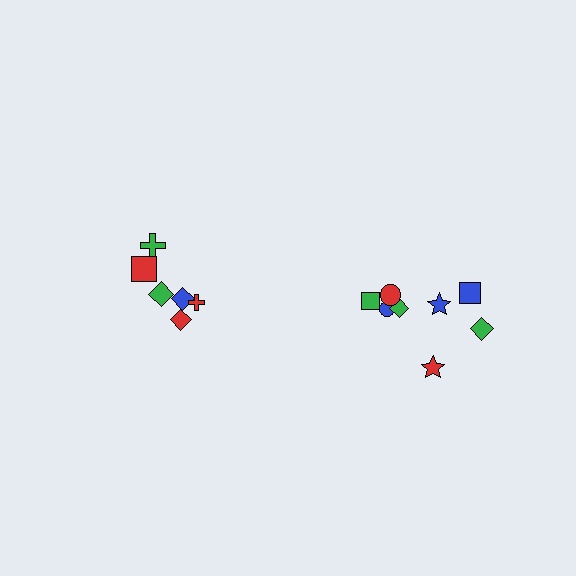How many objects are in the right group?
There are 8 objects.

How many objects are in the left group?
There are 6 objects.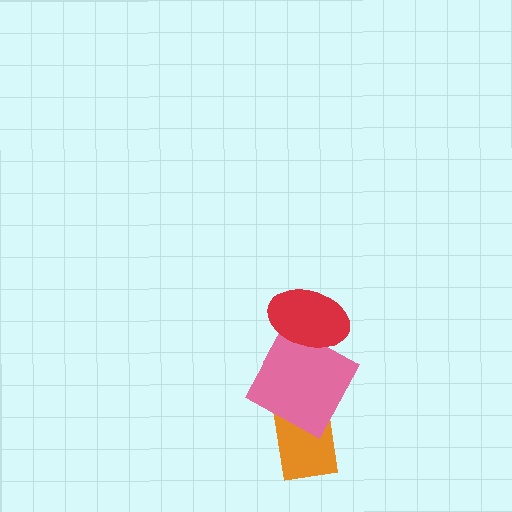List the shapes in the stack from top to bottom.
From top to bottom: the red ellipse, the pink square, the orange rectangle.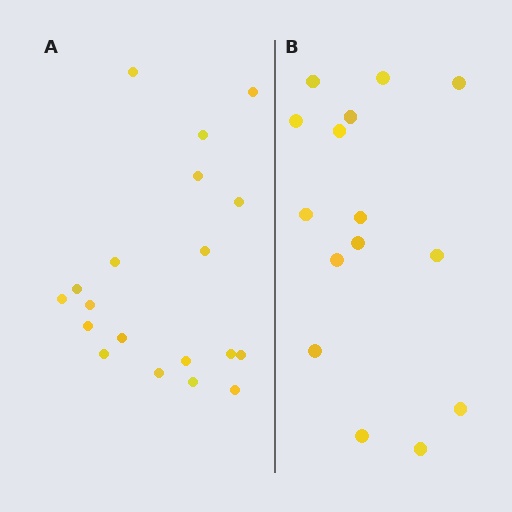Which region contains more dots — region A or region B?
Region A (the left region) has more dots.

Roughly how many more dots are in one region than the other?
Region A has about 4 more dots than region B.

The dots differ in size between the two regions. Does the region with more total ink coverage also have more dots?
No. Region B has more total ink coverage because its dots are larger, but region A actually contains more individual dots. Total area can be misleading — the number of items is what matters here.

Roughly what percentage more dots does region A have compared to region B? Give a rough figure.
About 25% more.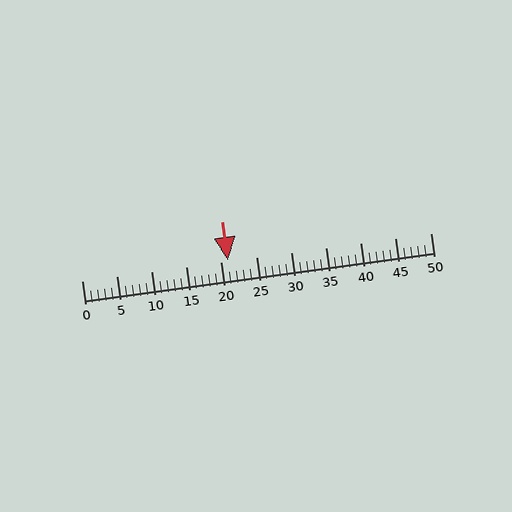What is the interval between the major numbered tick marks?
The major tick marks are spaced 5 units apart.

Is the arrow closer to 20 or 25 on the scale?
The arrow is closer to 20.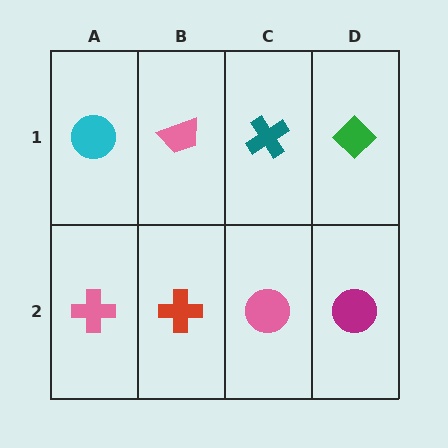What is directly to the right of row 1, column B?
A teal cross.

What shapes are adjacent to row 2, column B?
A pink trapezoid (row 1, column B), a pink cross (row 2, column A), a pink circle (row 2, column C).